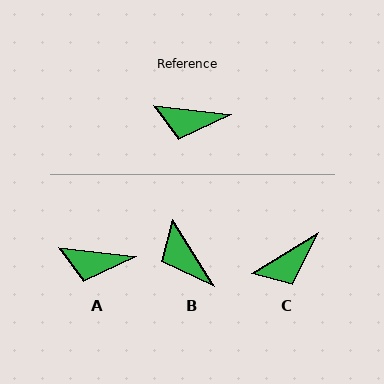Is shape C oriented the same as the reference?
No, it is off by about 38 degrees.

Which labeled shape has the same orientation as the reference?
A.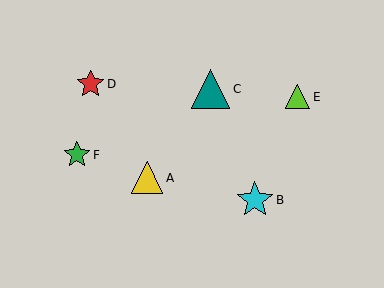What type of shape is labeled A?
Shape A is a yellow triangle.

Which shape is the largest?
The teal triangle (labeled C) is the largest.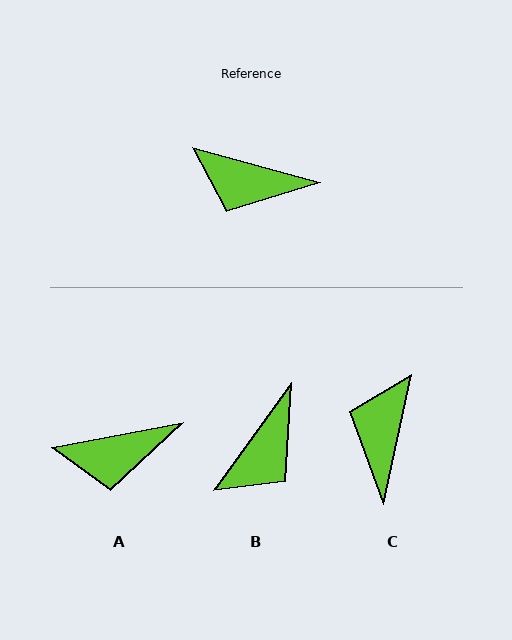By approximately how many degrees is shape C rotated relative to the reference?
Approximately 87 degrees clockwise.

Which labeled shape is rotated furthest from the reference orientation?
C, about 87 degrees away.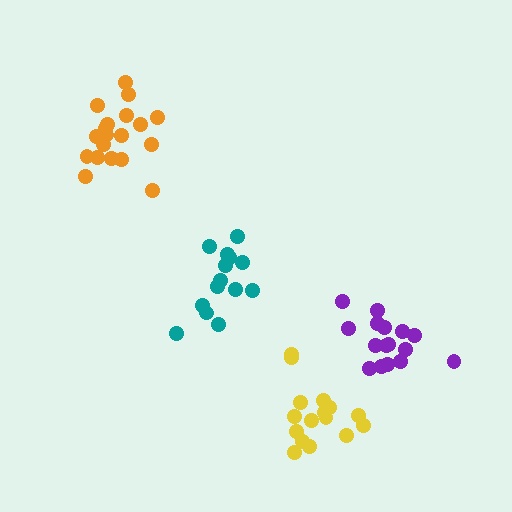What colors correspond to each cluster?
The clusters are colored: teal, purple, orange, yellow.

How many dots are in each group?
Group 1: 15 dots, Group 2: 16 dots, Group 3: 19 dots, Group 4: 16 dots (66 total).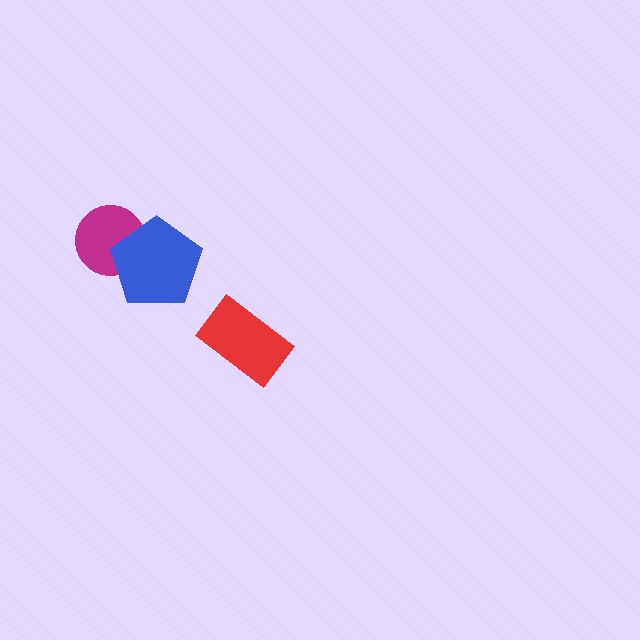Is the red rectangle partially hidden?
No, no other shape covers it.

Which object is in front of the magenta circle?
The blue pentagon is in front of the magenta circle.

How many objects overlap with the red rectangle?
0 objects overlap with the red rectangle.